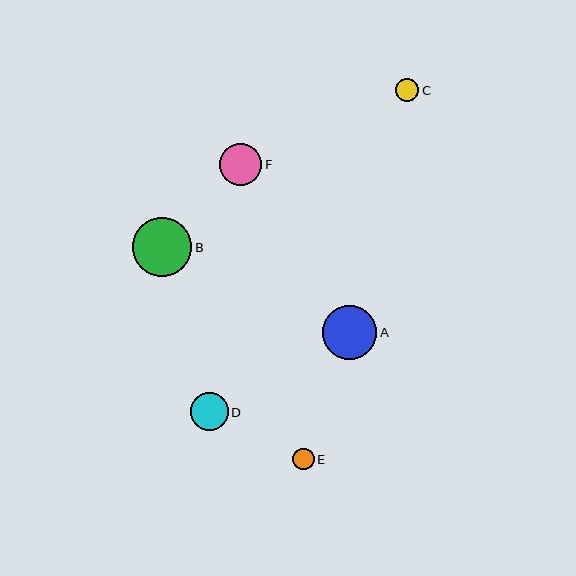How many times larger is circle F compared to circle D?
Circle F is approximately 1.1 times the size of circle D.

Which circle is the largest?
Circle B is the largest with a size of approximately 59 pixels.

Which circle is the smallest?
Circle E is the smallest with a size of approximately 22 pixels.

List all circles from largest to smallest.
From largest to smallest: B, A, F, D, C, E.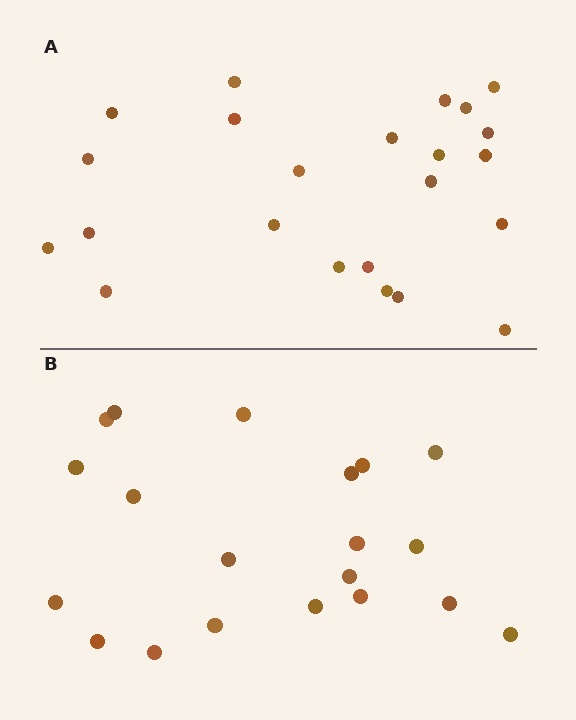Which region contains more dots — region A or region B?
Region A (the top region) has more dots.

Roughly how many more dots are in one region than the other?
Region A has just a few more — roughly 2 or 3 more dots than region B.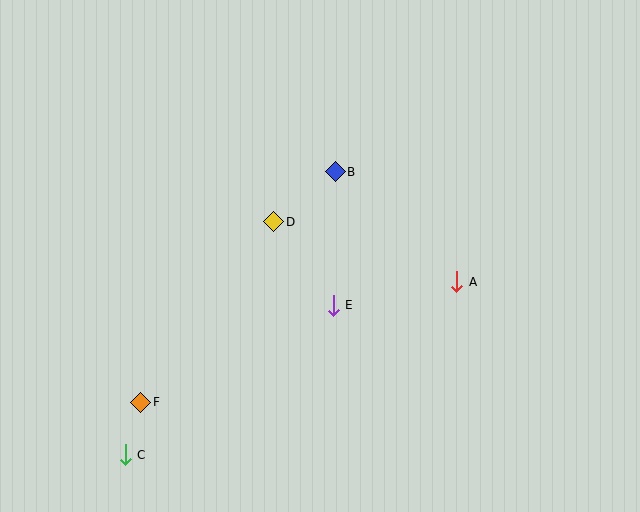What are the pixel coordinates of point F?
Point F is at (140, 402).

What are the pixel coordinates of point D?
Point D is at (274, 222).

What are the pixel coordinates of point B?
Point B is at (335, 172).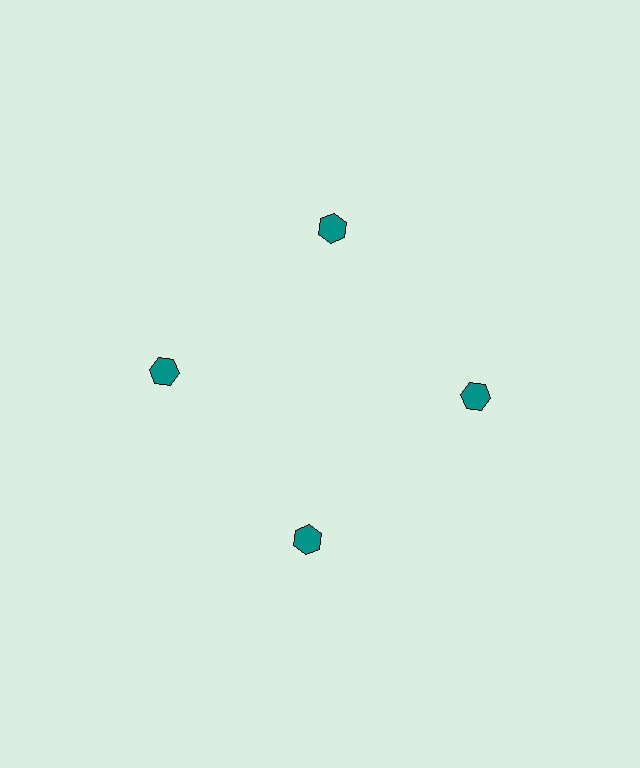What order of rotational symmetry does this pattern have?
This pattern has 4-fold rotational symmetry.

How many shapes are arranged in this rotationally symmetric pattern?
There are 4 shapes, arranged in 4 groups of 1.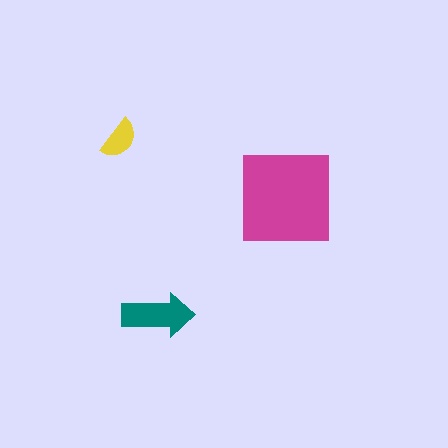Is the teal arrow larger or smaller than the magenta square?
Smaller.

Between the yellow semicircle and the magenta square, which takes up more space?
The magenta square.